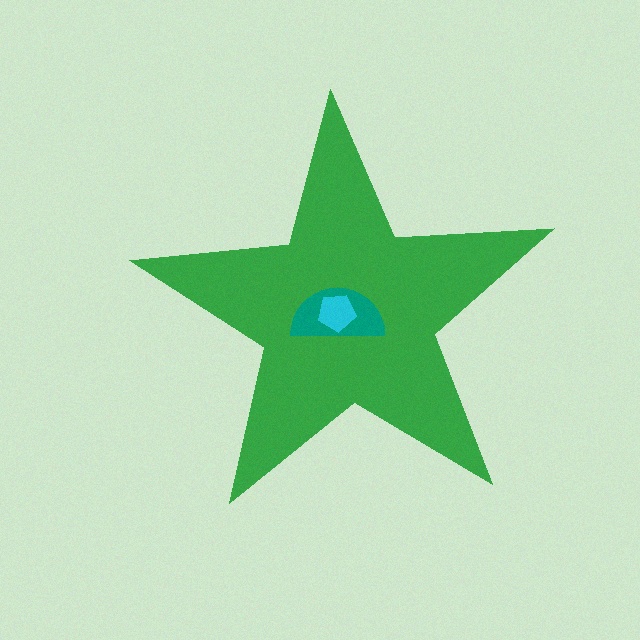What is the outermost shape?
The green star.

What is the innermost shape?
The cyan pentagon.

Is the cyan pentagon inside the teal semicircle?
Yes.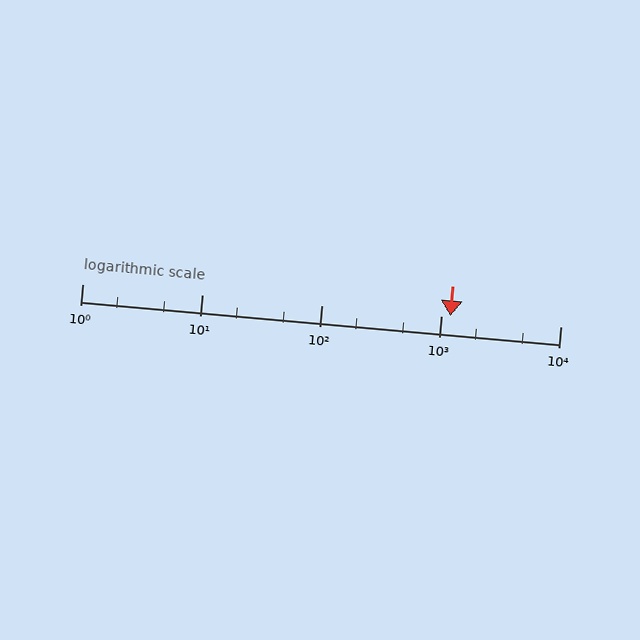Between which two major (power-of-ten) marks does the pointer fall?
The pointer is between 1000 and 10000.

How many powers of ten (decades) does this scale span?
The scale spans 4 decades, from 1 to 10000.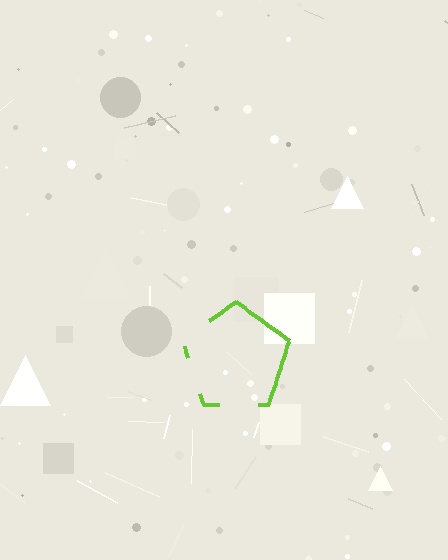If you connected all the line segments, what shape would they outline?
They would outline a pentagon.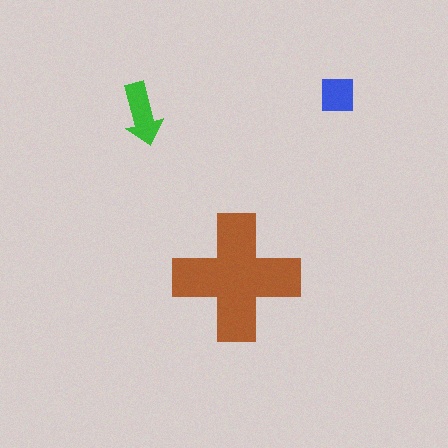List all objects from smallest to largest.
The blue square, the green arrow, the brown cross.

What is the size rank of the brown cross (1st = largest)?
1st.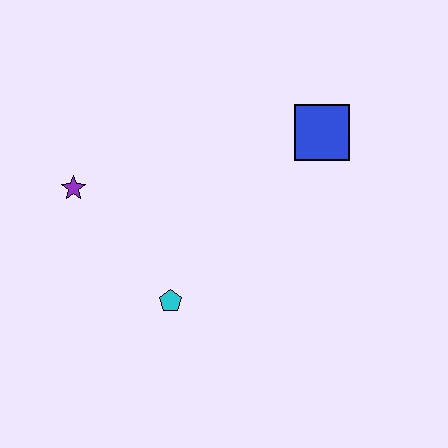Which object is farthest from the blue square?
The purple star is farthest from the blue square.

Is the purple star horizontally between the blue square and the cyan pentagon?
No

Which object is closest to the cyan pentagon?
The purple star is closest to the cyan pentagon.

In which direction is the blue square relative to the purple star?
The blue square is to the right of the purple star.